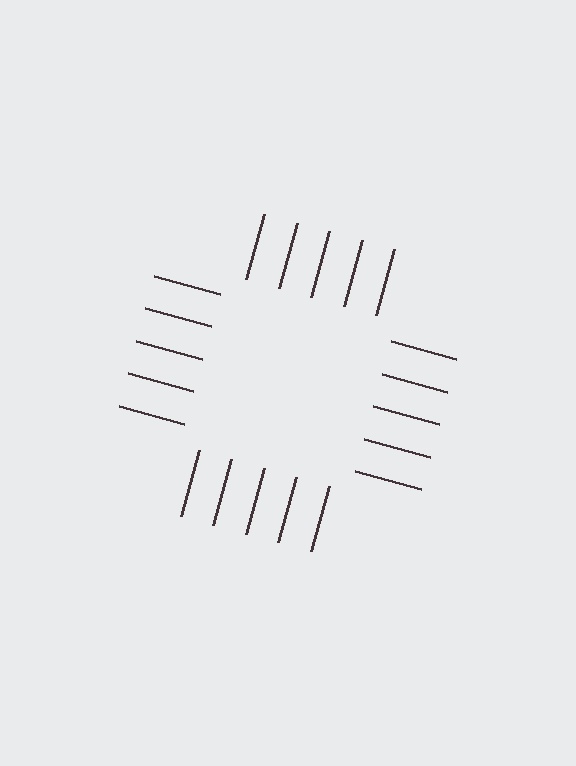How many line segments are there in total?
20 — 5 along each of the 4 edges.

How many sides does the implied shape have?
4 sides — the line-ends trace a square.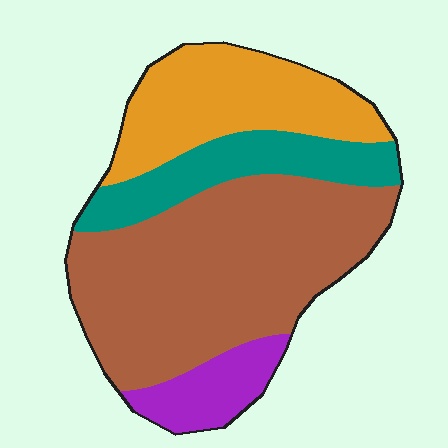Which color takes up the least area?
Purple, at roughly 10%.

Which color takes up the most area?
Brown, at roughly 50%.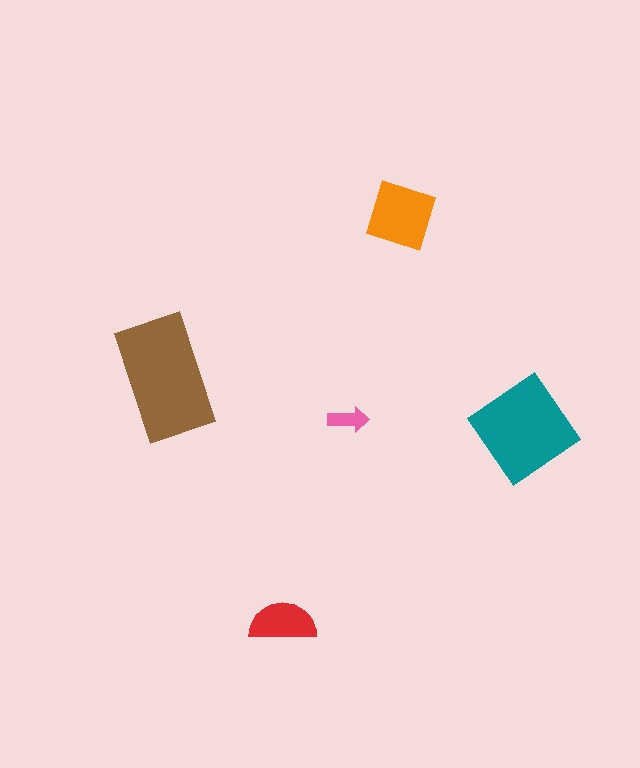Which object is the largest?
The brown rectangle.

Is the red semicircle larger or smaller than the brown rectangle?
Smaller.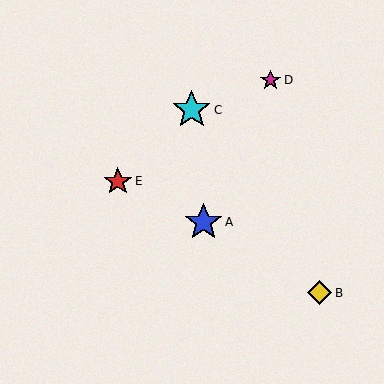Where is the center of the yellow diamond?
The center of the yellow diamond is at (320, 293).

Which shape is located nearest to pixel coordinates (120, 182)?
The red star (labeled E) at (118, 181) is nearest to that location.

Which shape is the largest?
The cyan star (labeled C) is the largest.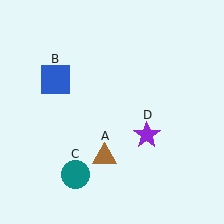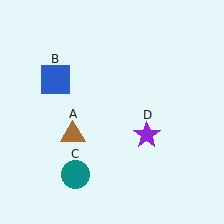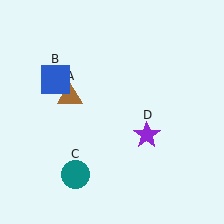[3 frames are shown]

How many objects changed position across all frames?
1 object changed position: brown triangle (object A).